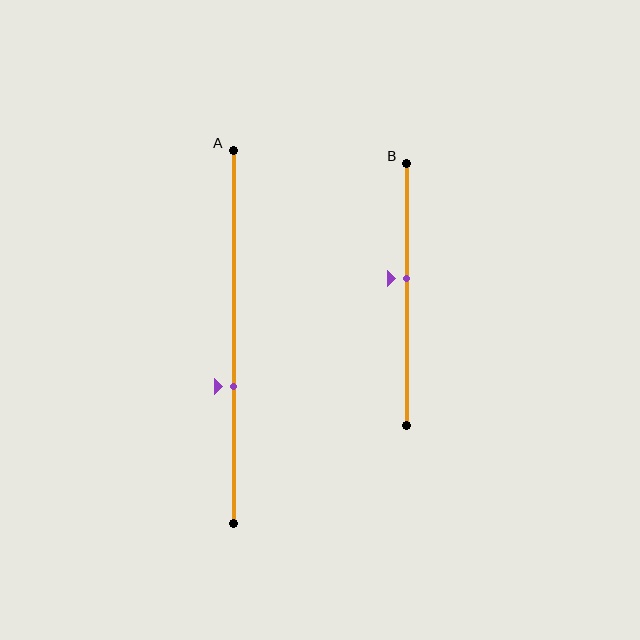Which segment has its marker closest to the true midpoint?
Segment B has its marker closest to the true midpoint.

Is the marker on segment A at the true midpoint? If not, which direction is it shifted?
No, the marker on segment A is shifted downward by about 13% of the segment length.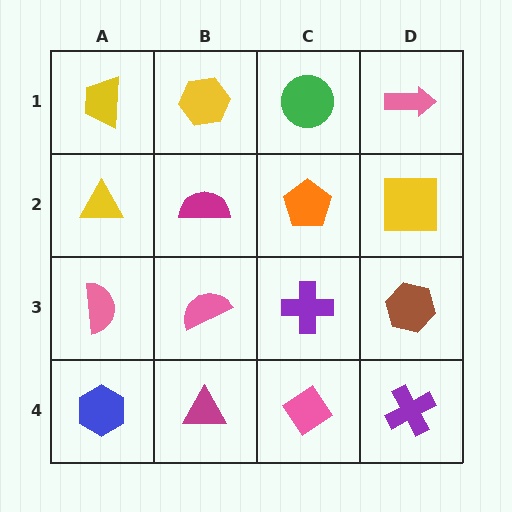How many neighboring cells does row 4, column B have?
3.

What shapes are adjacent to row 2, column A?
A yellow trapezoid (row 1, column A), a pink semicircle (row 3, column A), a magenta semicircle (row 2, column B).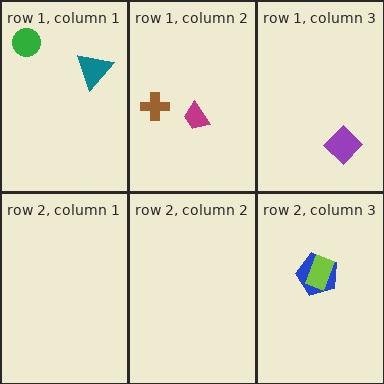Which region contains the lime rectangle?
The row 2, column 3 region.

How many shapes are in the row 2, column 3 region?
2.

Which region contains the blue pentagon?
The row 2, column 3 region.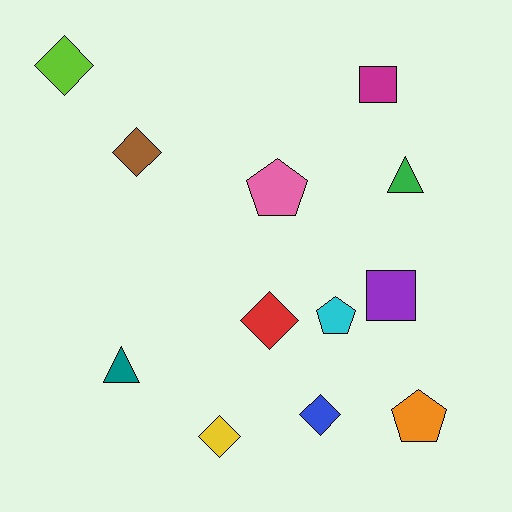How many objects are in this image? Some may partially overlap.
There are 12 objects.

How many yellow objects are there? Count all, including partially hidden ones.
There is 1 yellow object.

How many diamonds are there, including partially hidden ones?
There are 5 diamonds.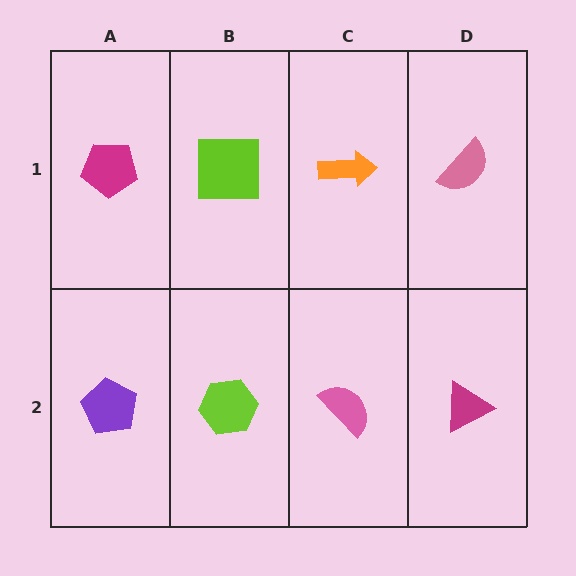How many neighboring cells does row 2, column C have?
3.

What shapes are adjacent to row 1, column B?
A lime hexagon (row 2, column B), a magenta pentagon (row 1, column A), an orange arrow (row 1, column C).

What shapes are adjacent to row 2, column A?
A magenta pentagon (row 1, column A), a lime hexagon (row 2, column B).